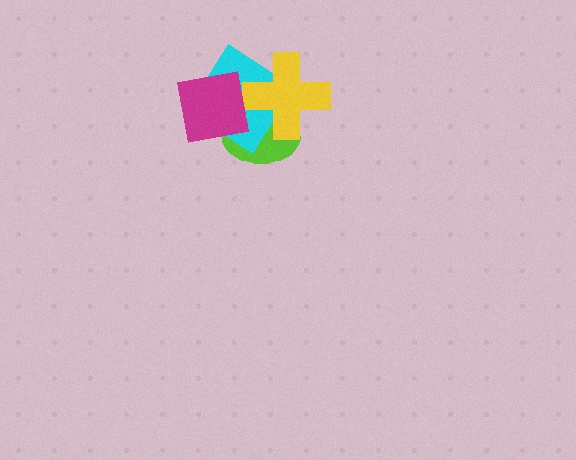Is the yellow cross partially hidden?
No, no other shape covers it.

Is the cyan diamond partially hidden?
Yes, it is partially covered by another shape.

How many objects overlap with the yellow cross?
2 objects overlap with the yellow cross.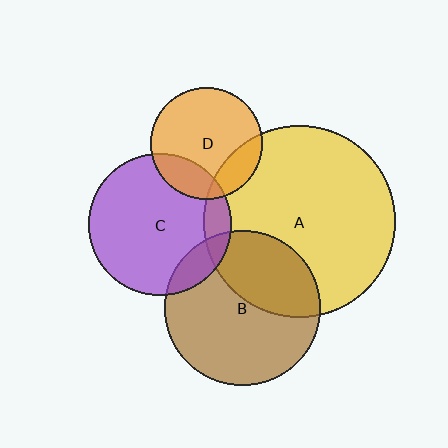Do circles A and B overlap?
Yes.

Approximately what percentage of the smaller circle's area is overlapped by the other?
Approximately 35%.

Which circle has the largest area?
Circle A (yellow).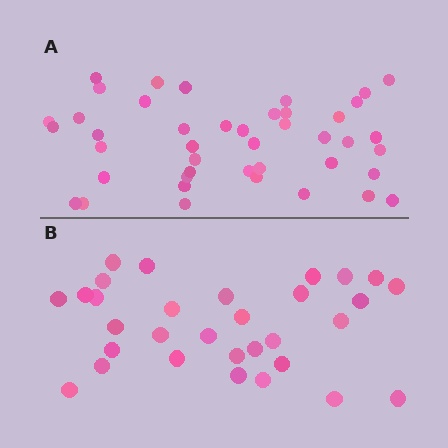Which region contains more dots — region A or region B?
Region A (the top region) has more dots.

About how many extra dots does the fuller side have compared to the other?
Region A has roughly 12 or so more dots than region B.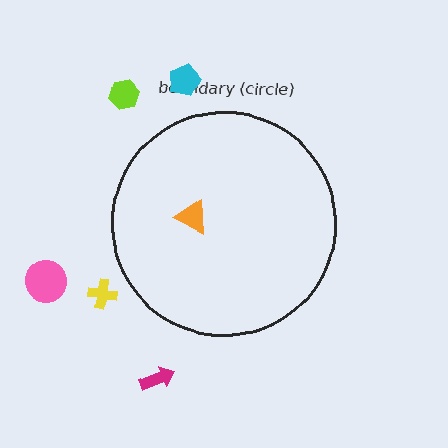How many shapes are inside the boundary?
1 inside, 5 outside.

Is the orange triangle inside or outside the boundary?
Inside.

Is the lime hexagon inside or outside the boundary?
Outside.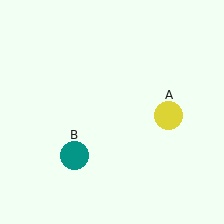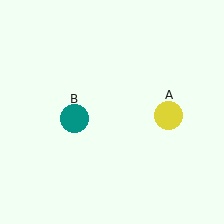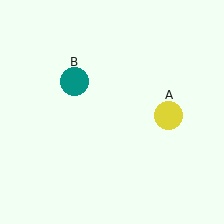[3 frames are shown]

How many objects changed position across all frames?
1 object changed position: teal circle (object B).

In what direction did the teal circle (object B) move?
The teal circle (object B) moved up.